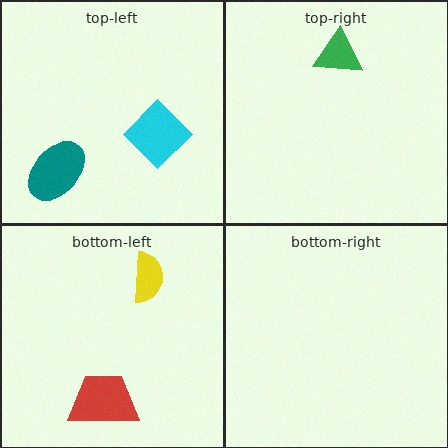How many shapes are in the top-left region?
2.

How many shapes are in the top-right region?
1.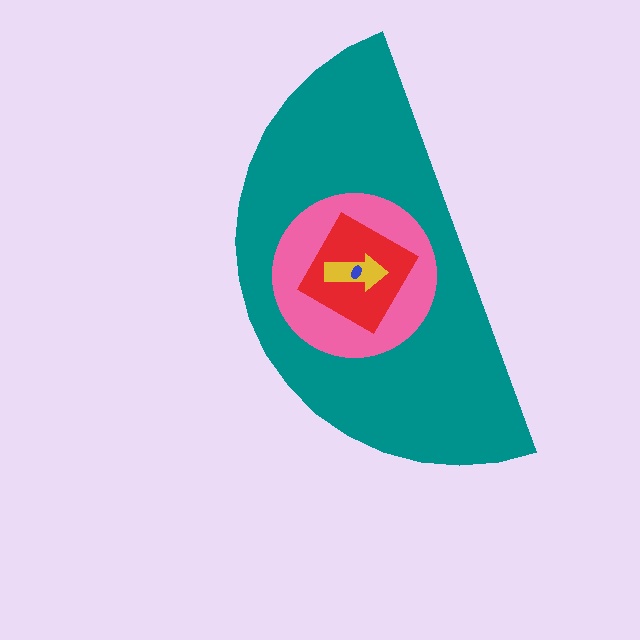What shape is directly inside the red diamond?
The yellow arrow.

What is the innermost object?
The blue ellipse.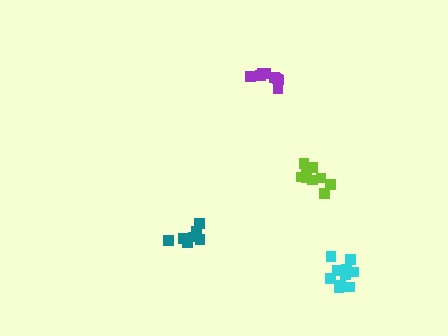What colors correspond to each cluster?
The clusters are colored: teal, cyan, lime, purple.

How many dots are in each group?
Group 1: 8 dots, Group 2: 11 dots, Group 3: 9 dots, Group 4: 9 dots (37 total).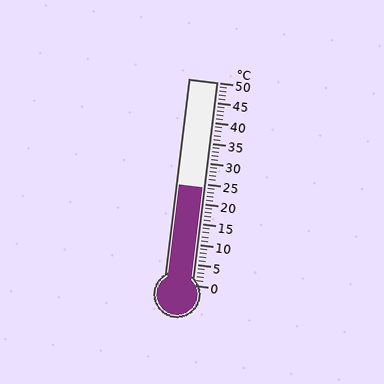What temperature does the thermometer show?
The thermometer shows approximately 24°C.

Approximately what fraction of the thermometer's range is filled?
The thermometer is filled to approximately 50% of its range.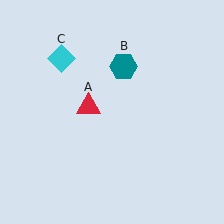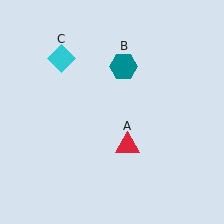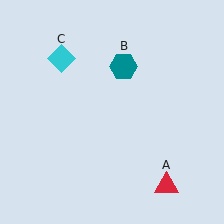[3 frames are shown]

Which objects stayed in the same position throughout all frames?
Teal hexagon (object B) and cyan diamond (object C) remained stationary.